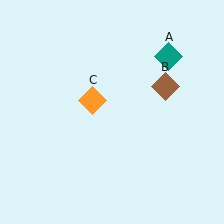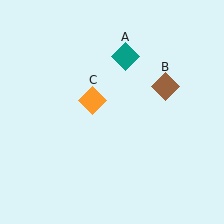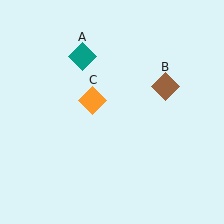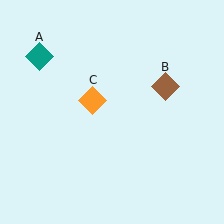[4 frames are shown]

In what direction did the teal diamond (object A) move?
The teal diamond (object A) moved left.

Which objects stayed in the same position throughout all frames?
Brown diamond (object B) and orange diamond (object C) remained stationary.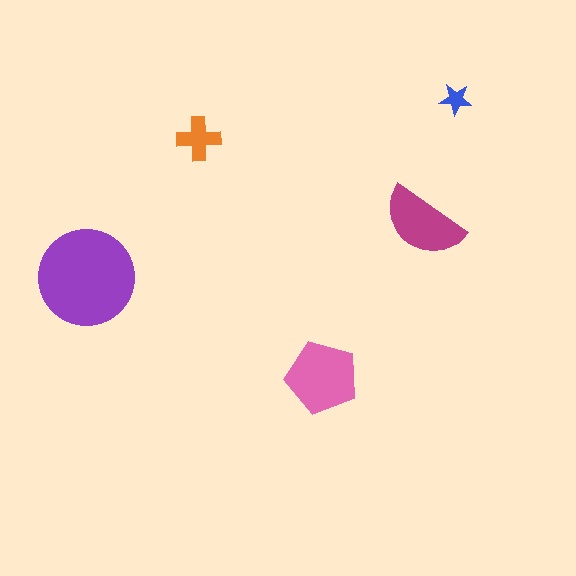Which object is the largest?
The purple circle.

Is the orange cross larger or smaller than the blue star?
Larger.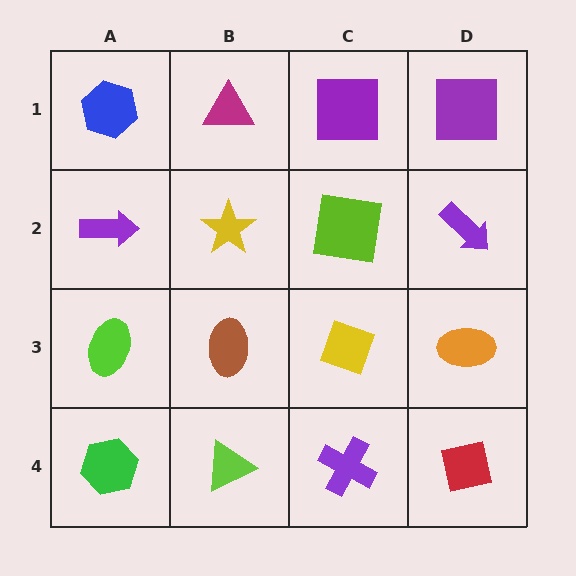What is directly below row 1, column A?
A purple arrow.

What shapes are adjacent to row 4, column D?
An orange ellipse (row 3, column D), a purple cross (row 4, column C).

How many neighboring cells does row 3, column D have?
3.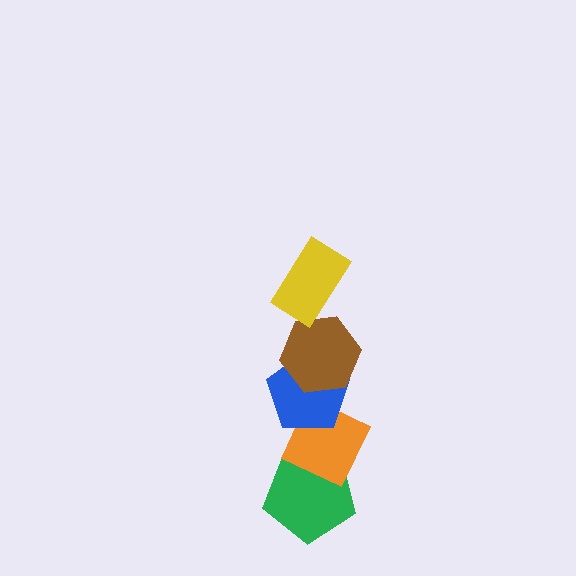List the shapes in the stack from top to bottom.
From top to bottom: the yellow rectangle, the brown hexagon, the blue pentagon, the orange diamond, the green pentagon.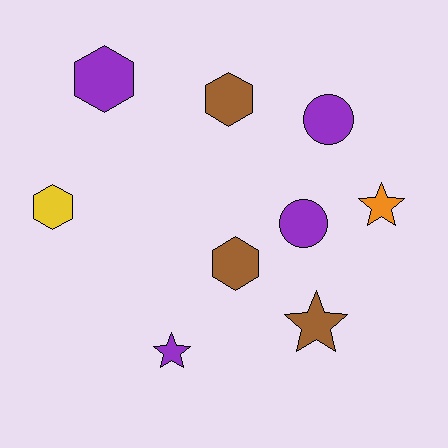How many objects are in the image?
There are 9 objects.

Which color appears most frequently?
Purple, with 4 objects.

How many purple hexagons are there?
There is 1 purple hexagon.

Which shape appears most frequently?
Hexagon, with 4 objects.